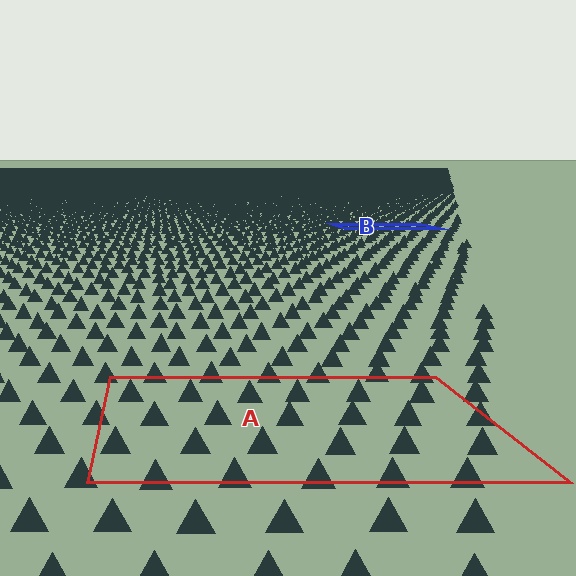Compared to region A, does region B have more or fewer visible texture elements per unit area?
Region B has more texture elements per unit area — they are packed more densely because it is farther away.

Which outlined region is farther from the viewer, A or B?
Region B is farther from the viewer — the texture elements inside it appear smaller and more densely packed.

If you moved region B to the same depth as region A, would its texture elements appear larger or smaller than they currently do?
They would appear larger. At a closer depth, the same texture elements are projected at a bigger on-screen size.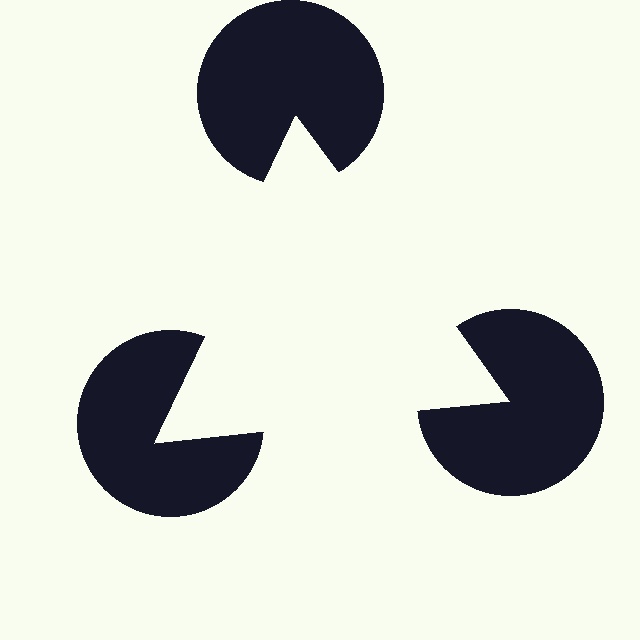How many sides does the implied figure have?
3 sides.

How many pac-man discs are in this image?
There are 3 — one at each vertex of the illusory triangle.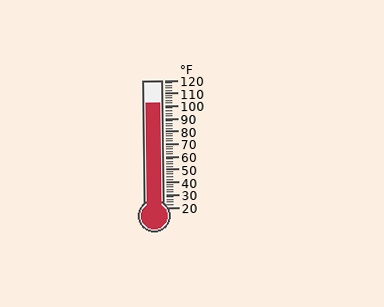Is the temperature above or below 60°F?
The temperature is above 60°F.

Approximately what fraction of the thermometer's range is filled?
The thermometer is filled to approximately 80% of its range.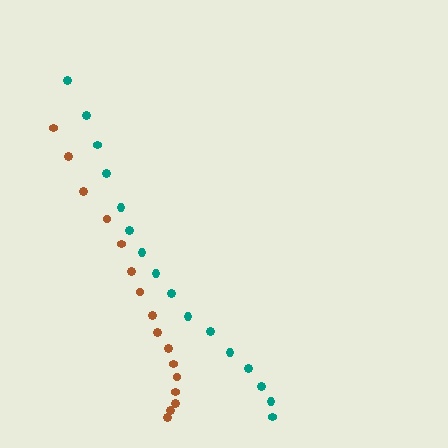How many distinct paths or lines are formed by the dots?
There are 2 distinct paths.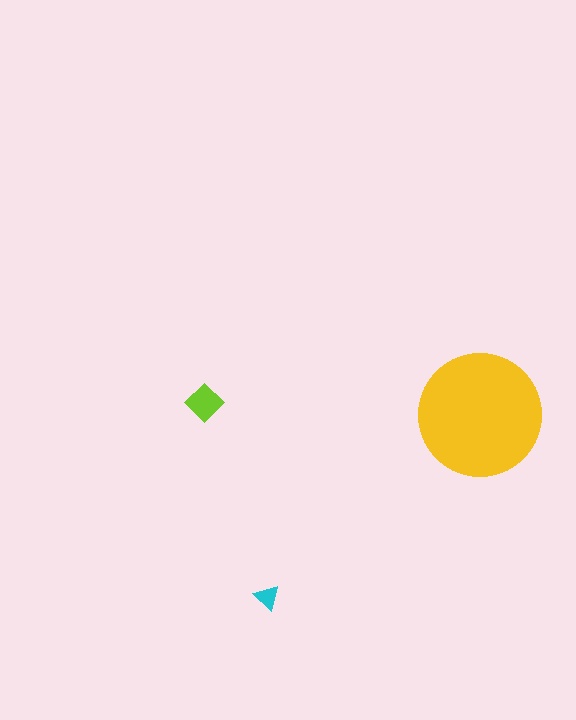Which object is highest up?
The lime diamond is topmost.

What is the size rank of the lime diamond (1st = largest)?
2nd.